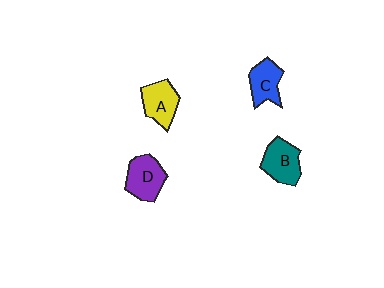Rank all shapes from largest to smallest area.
From largest to smallest: D (purple), B (teal), A (yellow), C (blue).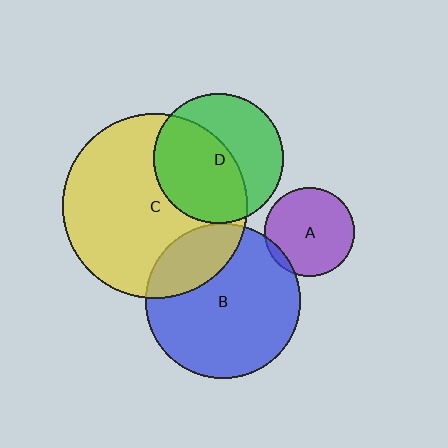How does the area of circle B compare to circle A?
Approximately 3.0 times.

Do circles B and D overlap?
Yes.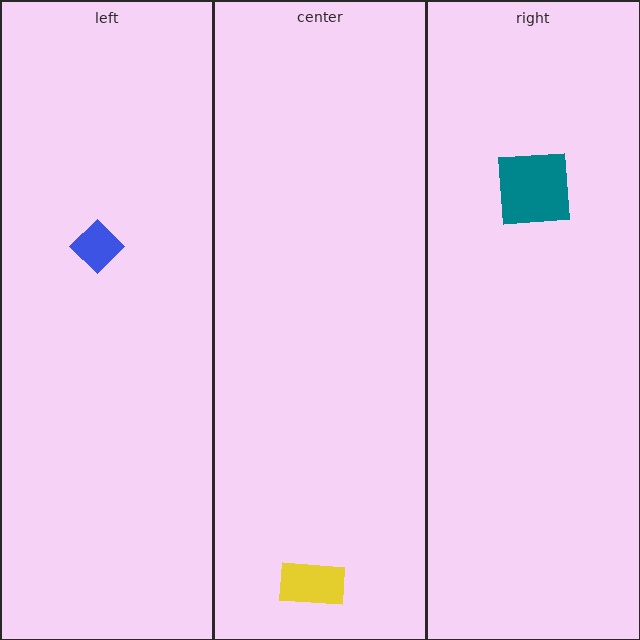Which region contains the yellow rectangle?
The center region.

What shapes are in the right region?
The teal square.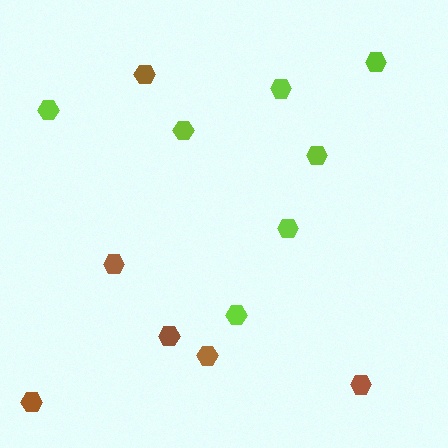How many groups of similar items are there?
There are 2 groups: one group of brown hexagons (6) and one group of lime hexagons (7).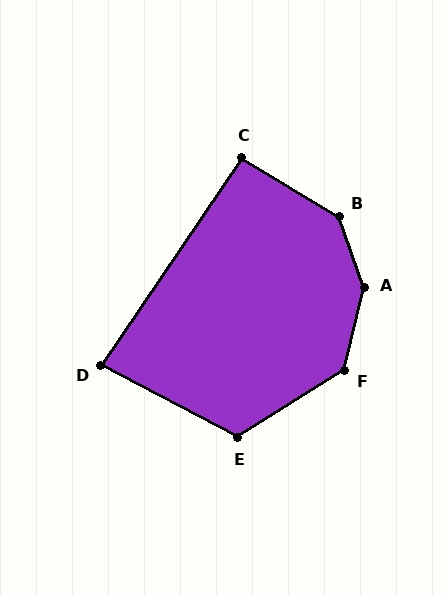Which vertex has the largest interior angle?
A, at approximately 147 degrees.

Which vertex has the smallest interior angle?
D, at approximately 84 degrees.